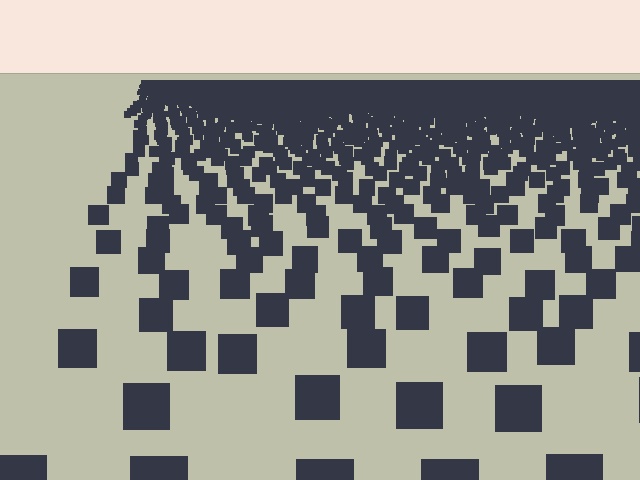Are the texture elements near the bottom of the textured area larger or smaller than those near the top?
Larger. Near the bottom, elements are closer to the viewer and appear at a bigger on-screen size.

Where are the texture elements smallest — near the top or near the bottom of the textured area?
Near the top.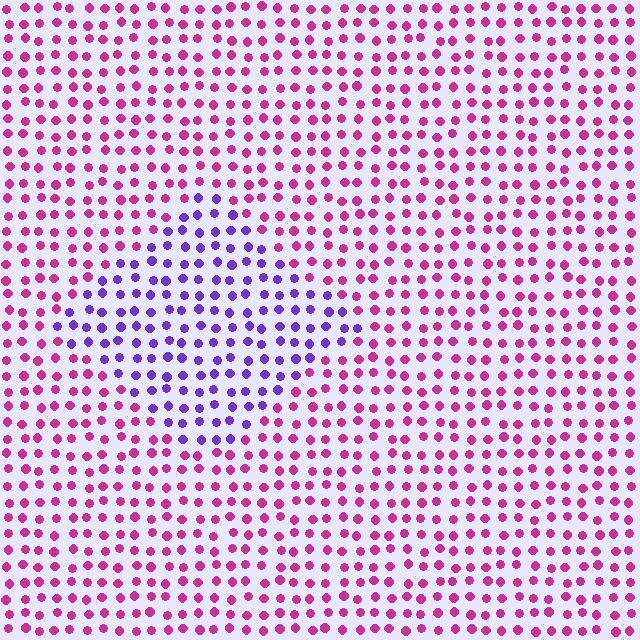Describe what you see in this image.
The image is filled with small magenta elements in a uniform arrangement. A diamond-shaped region is visible where the elements are tinted to a slightly different hue, forming a subtle color boundary.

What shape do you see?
I see a diamond.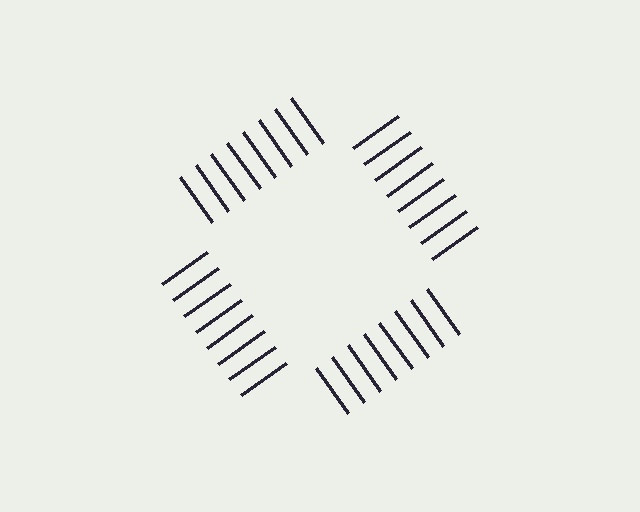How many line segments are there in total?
32 — 8 along each of the 4 edges.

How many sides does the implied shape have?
4 sides — the line-ends trace a square.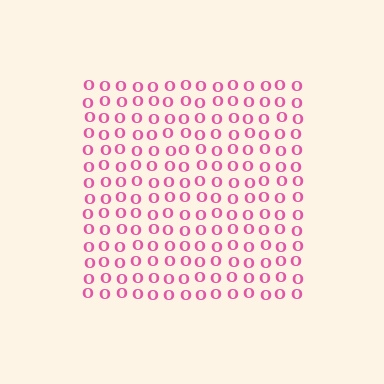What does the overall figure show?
The overall figure shows a square.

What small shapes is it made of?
It is made of small letter O's.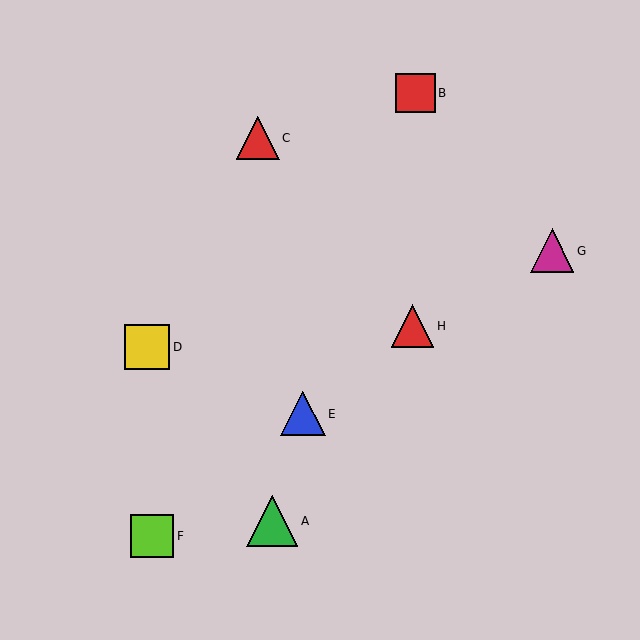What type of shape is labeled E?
Shape E is a blue triangle.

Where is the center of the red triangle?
The center of the red triangle is at (258, 138).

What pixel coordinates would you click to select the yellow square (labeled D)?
Click at (147, 347) to select the yellow square D.